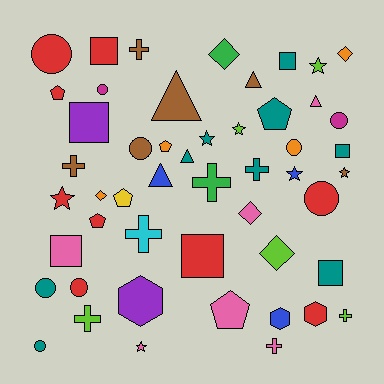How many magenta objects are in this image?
There are 2 magenta objects.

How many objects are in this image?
There are 50 objects.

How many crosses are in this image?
There are 8 crosses.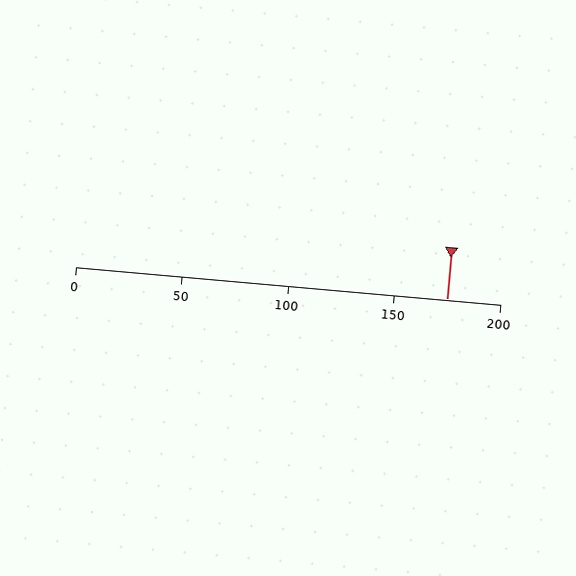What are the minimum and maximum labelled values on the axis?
The axis runs from 0 to 200.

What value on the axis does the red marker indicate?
The marker indicates approximately 175.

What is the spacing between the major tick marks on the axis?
The major ticks are spaced 50 apart.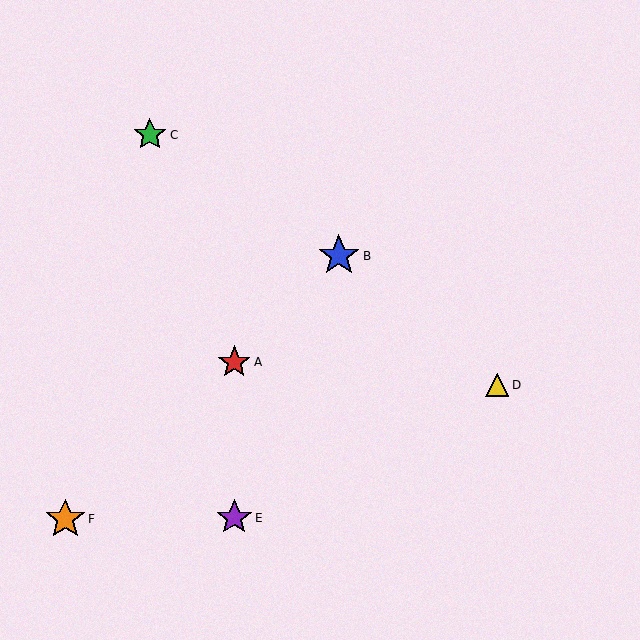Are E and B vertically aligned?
No, E is at x≈234 and B is at x≈339.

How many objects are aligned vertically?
2 objects (A, E) are aligned vertically.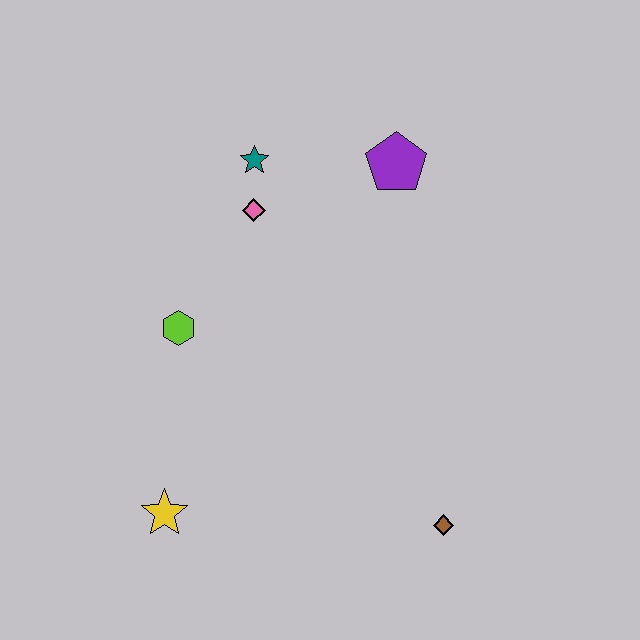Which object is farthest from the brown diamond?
The teal star is farthest from the brown diamond.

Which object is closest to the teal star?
The pink diamond is closest to the teal star.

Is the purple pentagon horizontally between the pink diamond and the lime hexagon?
No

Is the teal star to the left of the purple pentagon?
Yes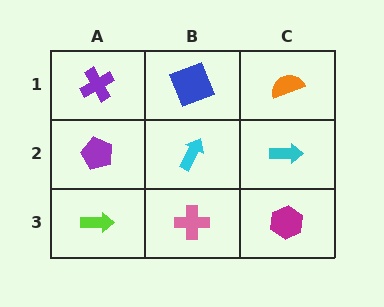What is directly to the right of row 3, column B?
A magenta hexagon.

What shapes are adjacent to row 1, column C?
A cyan arrow (row 2, column C), a blue square (row 1, column B).